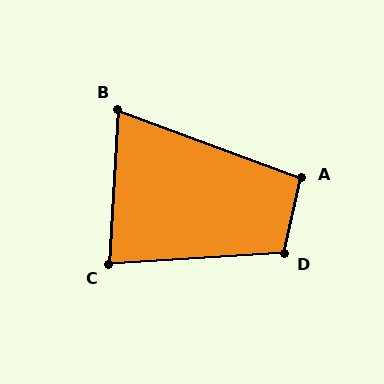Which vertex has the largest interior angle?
D, at approximately 107 degrees.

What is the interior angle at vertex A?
Approximately 97 degrees (obtuse).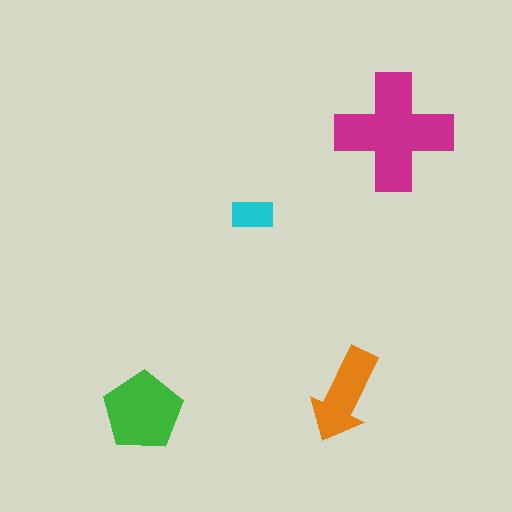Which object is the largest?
The magenta cross.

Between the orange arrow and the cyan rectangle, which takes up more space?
The orange arrow.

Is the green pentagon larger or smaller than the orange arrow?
Larger.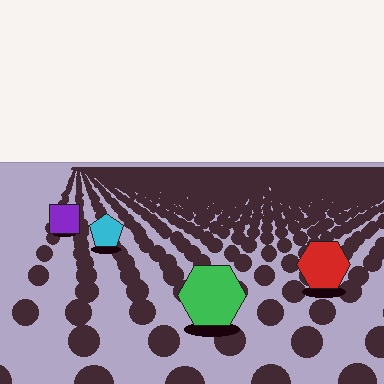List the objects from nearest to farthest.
From nearest to farthest: the green hexagon, the red hexagon, the cyan pentagon, the purple square.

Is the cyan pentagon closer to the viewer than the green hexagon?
No. The green hexagon is closer — you can tell from the texture gradient: the ground texture is coarser near it.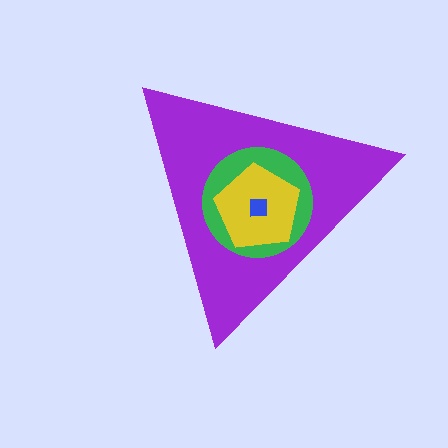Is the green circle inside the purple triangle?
Yes.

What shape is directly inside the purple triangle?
The green circle.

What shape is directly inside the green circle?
The yellow pentagon.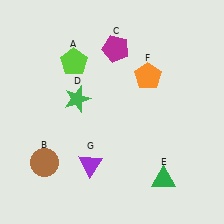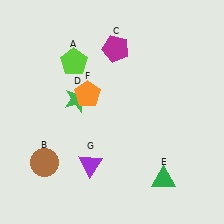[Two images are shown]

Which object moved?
The orange pentagon (F) moved left.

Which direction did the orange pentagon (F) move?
The orange pentagon (F) moved left.